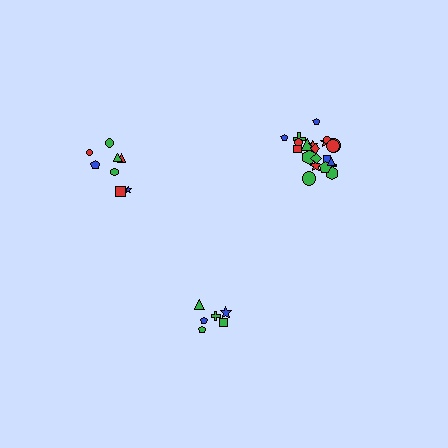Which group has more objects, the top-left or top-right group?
The top-right group.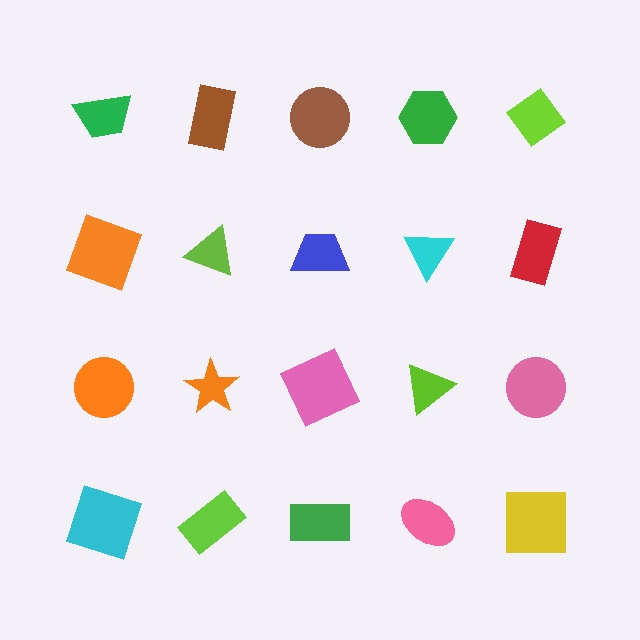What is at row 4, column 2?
A lime rectangle.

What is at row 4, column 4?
A pink ellipse.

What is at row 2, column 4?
A cyan triangle.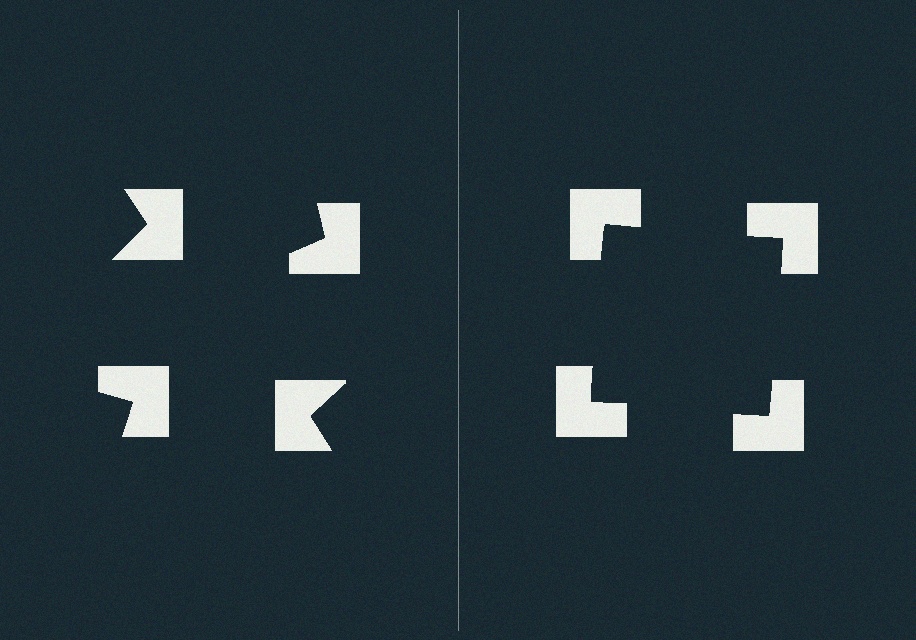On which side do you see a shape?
An illusory square appears on the right side. On the left side the wedge cuts are rotated, so no coherent shape forms.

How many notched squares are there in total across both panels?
8 — 4 on each side.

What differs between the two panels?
The notched squares are positioned identically on both sides; only the wedge orientations differ. On the right they align to a square; on the left they are misaligned.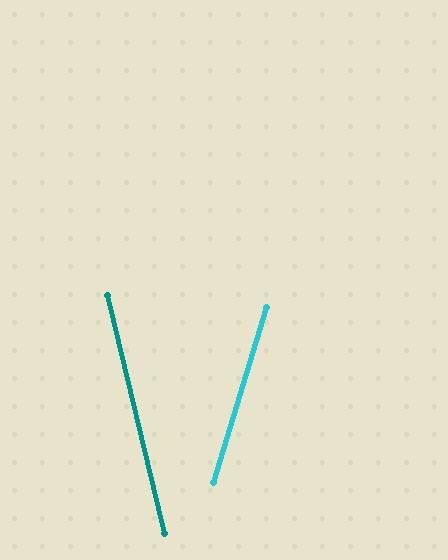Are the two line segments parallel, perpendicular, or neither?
Neither parallel nor perpendicular — they differ by about 30°.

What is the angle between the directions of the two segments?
Approximately 30 degrees.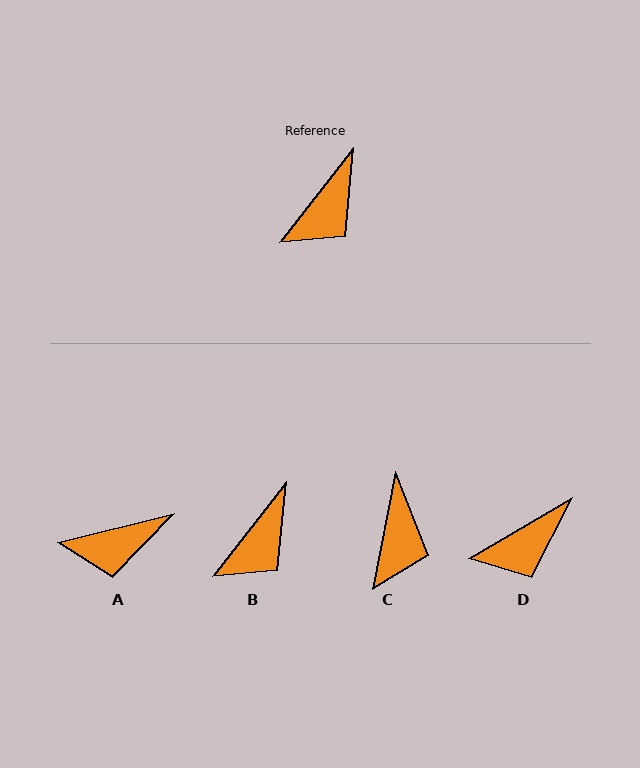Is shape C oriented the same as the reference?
No, it is off by about 27 degrees.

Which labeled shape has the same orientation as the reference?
B.